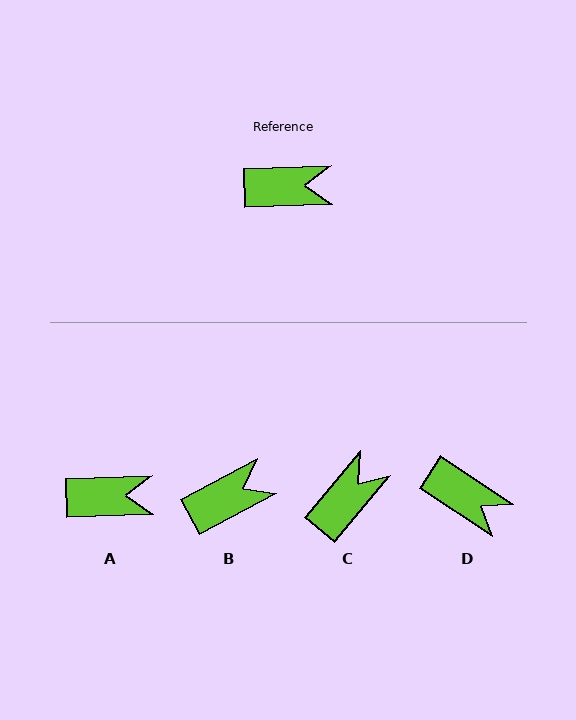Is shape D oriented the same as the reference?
No, it is off by about 35 degrees.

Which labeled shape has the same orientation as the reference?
A.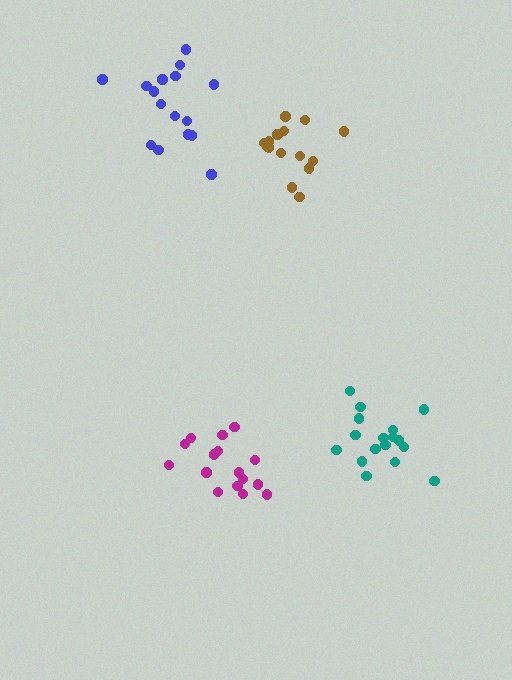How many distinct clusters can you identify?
There are 4 distinct clusters.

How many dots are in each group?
Group 1: 16 dots, Group 2: 16 dots, Group 3: 15 dots, Group 4: 17 dots (64 total).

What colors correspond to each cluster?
The clusters are colored: blue, magenta, brown, teal.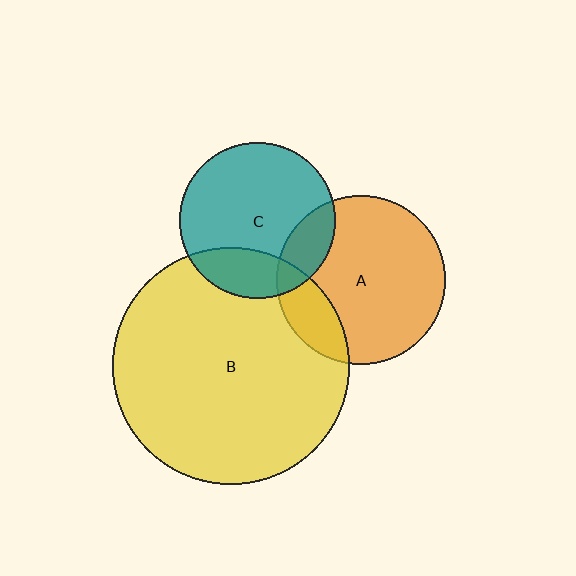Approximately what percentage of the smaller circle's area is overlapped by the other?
Approximately 20%.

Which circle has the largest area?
Circle B (yellow).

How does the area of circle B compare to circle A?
Approximately 2.0 times.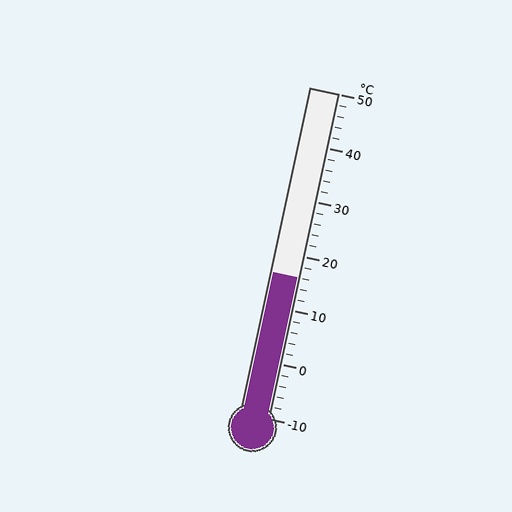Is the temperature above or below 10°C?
The temperature is above 10°C.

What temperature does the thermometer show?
The thermometer shows approximately 16°C.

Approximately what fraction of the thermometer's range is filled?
The thermometer is filled to approximately 45% of its range.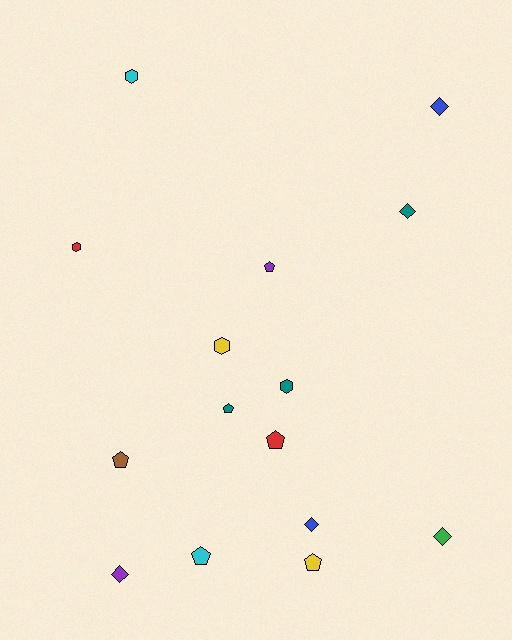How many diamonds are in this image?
There are 5 diamonds.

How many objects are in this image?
There are 15 objects.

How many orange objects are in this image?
There are no orange objects.